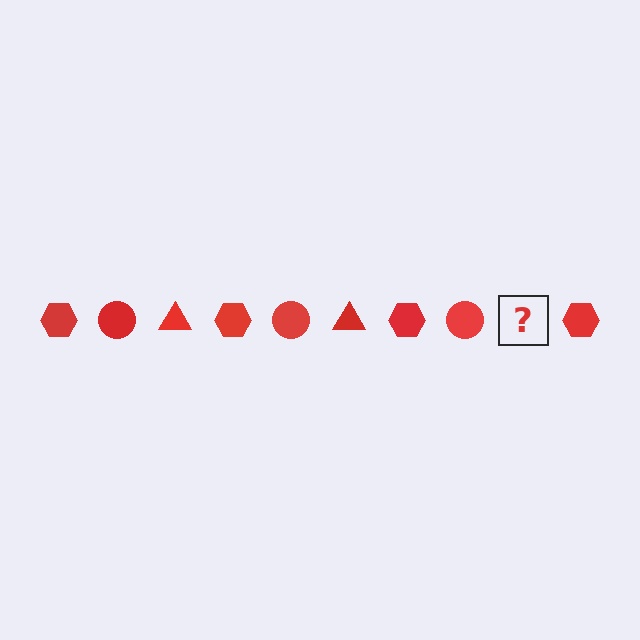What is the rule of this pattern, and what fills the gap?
The rule is that the pattern cycles through hexagon, circle, triangle shapes in red. The gap should be filled with a red triangle.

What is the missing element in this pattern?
The missing element is a red triangle.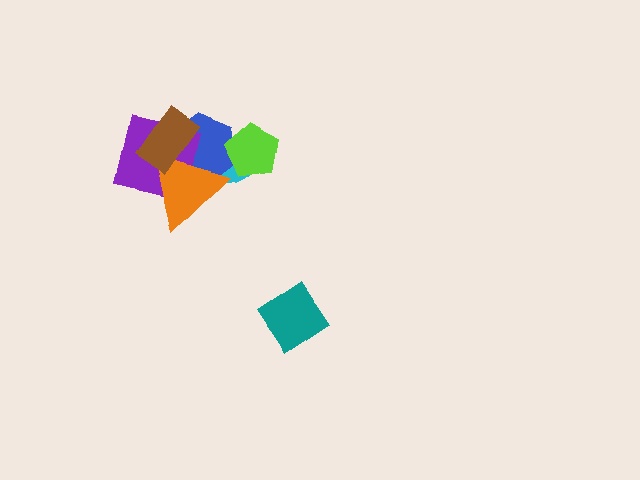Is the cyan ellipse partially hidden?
Yes, it is partially covered by another shape.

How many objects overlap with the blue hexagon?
5 objects overlap with the blue hexagon.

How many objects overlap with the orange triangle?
4 objects overlap with the orange triangle.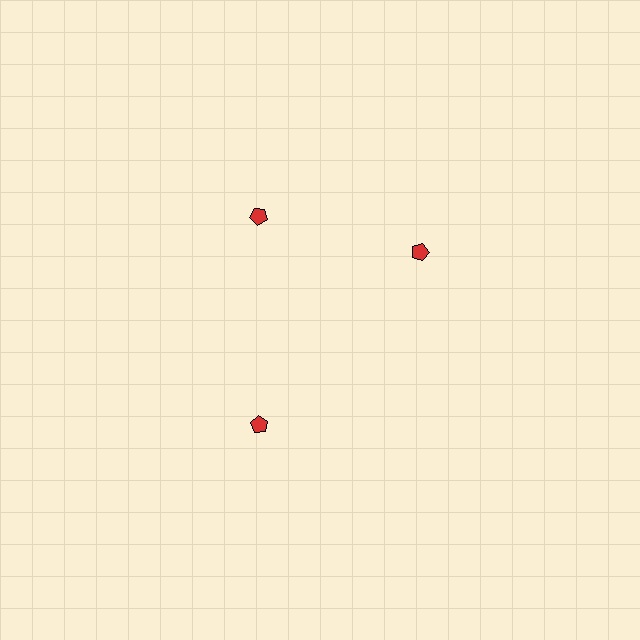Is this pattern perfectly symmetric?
No. The 3 red pentagons are arranged in a ring, but one element near the 3 o'clock position is rotated out of alignment along the ring, breaking the 3-fold rotational symmetry.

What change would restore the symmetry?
The symmetry would be restored by rotating it back into even spacing with its neighbors so that all 3 pentagons sit at equal angles and equal distance from the center.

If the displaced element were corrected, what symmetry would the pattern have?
It would have 3-fold rotational symmetry — the pattern would map onto itself every 120 degrees.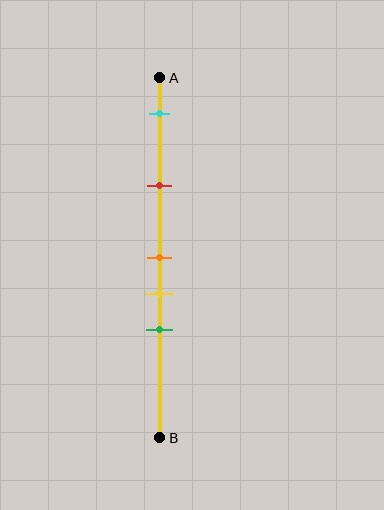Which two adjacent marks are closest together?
The orange and yellow marks are the closest adjacent pair.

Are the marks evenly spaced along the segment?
No, the marks are not evenly spaced.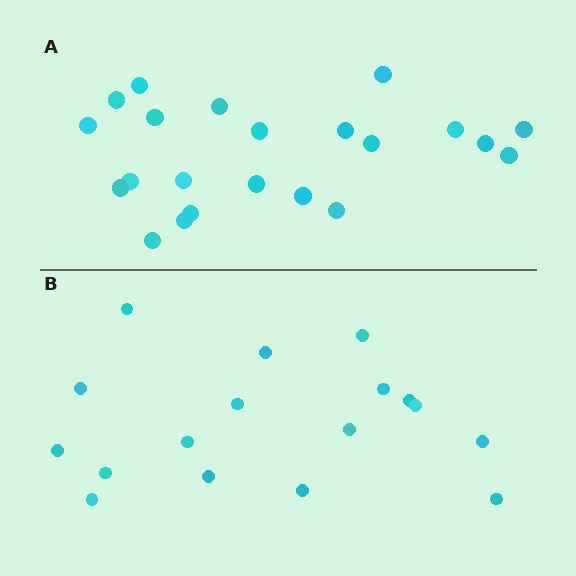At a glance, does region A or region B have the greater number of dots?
Region A (the top region) has more dots.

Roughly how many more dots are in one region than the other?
Region A has about 5 more dots than region B.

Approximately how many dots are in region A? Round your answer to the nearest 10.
About 20 dots. (The exact count is 22, which rounds to 20.)